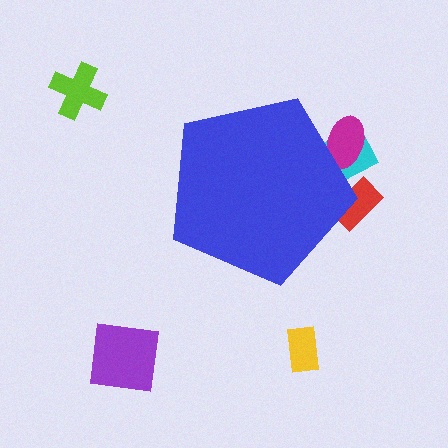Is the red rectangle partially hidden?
Yes, the red rectangle is partially hidden behind the blue pentagon.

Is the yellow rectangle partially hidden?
No, the yellow rectangle is fully visible.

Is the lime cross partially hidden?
No, the lime cross is fully visible.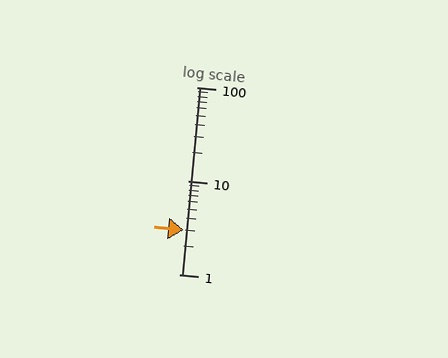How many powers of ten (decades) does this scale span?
The scale spans 2 decades, from 1 to 100.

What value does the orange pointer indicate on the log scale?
The pointer indicates approximately 3.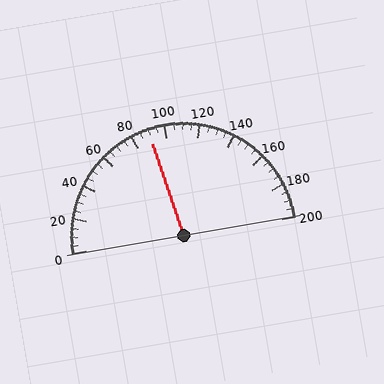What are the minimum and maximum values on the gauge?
The gauge ranges from 0 to 200.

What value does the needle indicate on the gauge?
The needle indicates approximately 90.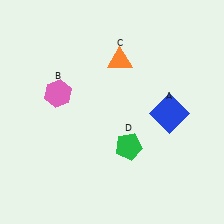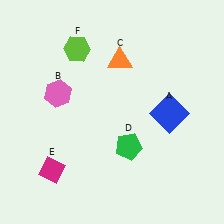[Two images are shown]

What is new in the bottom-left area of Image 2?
A magenta diamond (E) was added in the bottom-left area of Image 2.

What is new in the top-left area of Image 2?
A lime hexagon (F) was added in the top-left area of Image 2.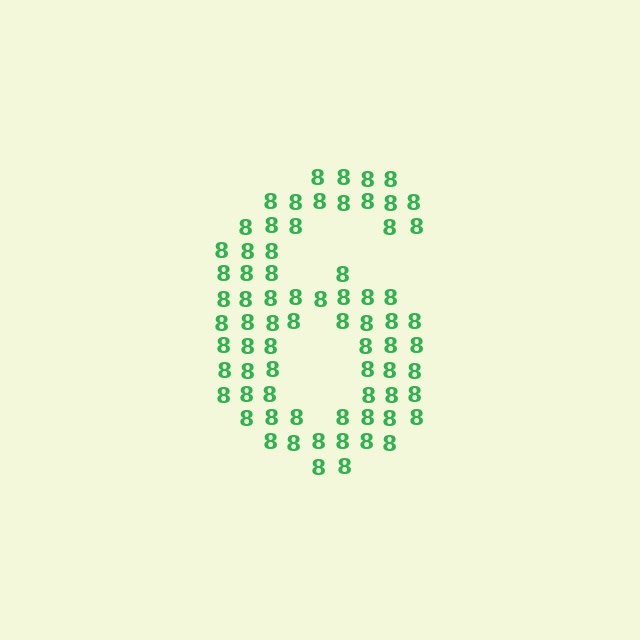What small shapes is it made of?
It is made of small digit 8's.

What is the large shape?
The large shape is the digit 6.